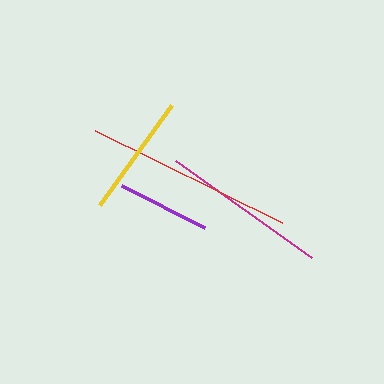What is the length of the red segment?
The red segment is approximately 209 pixels long.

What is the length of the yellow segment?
The yellow segment is approximately 124 pixels long.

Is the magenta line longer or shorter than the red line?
The red line is longer than the magenta line.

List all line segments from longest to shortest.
From longest to shortest: red, magenta, yellow, purple.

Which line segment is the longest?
The red line is the longest at approximately 209 pixels.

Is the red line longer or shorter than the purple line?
The red line is longer than the purple line.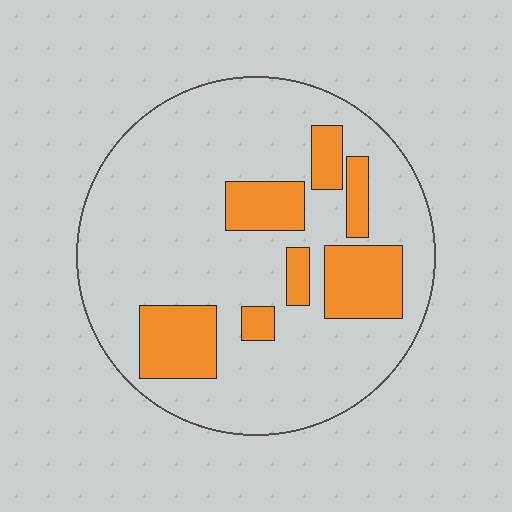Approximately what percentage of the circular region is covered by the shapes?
Approximately 20%.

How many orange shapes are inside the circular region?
7.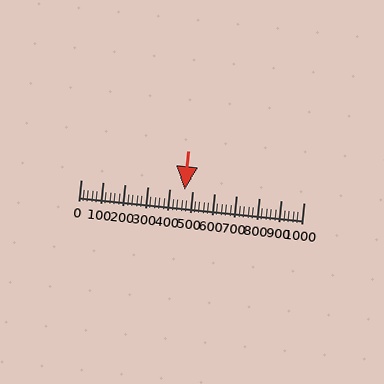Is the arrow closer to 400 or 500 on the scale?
The arrow is closer to 500.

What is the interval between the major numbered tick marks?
The major tick marks are spaced 100 units apart.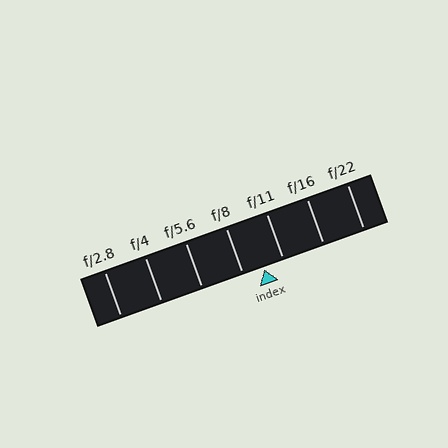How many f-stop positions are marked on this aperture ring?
There are 7 f-stop positions marked.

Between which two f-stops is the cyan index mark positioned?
The index mark is between f/8 and f/11.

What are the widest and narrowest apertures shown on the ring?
The widest aperture shown is f/2.8 and the narrowest is f/22.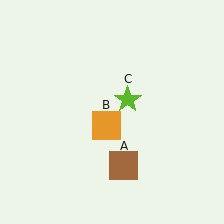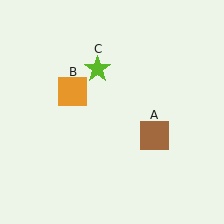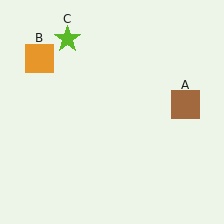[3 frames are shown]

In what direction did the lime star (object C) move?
The lime star (object C) moved up and to the left.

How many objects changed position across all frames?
3 objects changed position: brown square (object A), orange square (object B), lime star (object C).